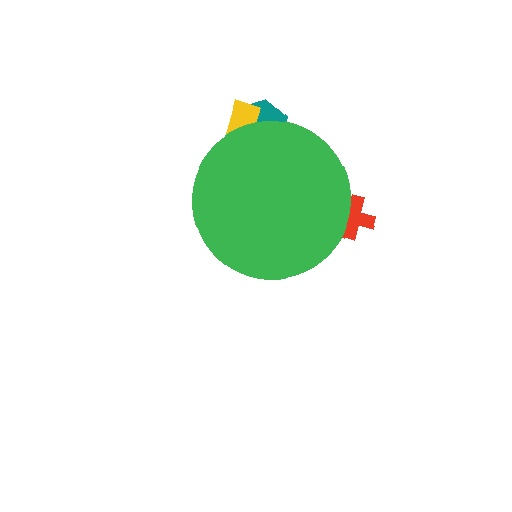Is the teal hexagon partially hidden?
Yes, the teal hexagon is partially hidden behind the green circle.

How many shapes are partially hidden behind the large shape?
3 shapes are partially hidden.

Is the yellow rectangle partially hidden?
Yes, the yellow rectangle is partially hidden behind the green circle.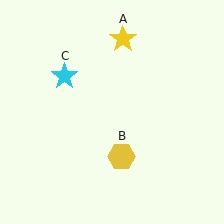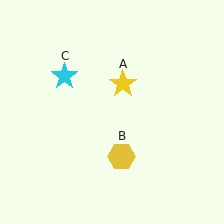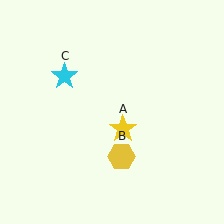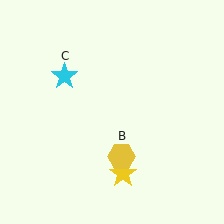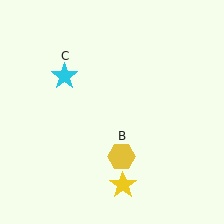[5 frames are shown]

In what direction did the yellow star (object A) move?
The yellow star (object A) moved down.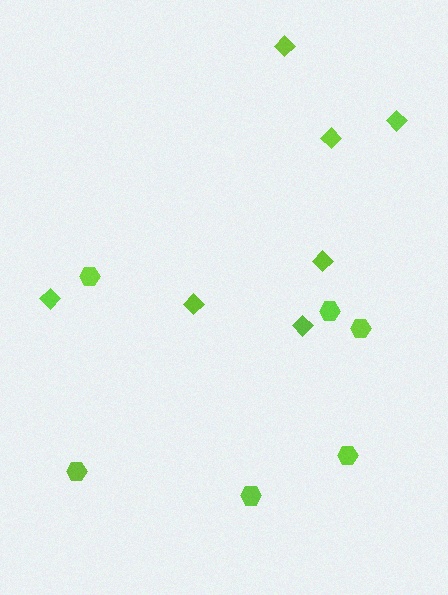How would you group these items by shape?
There are 2 groups: one group of hexagons (6) and one group of diamonds (7).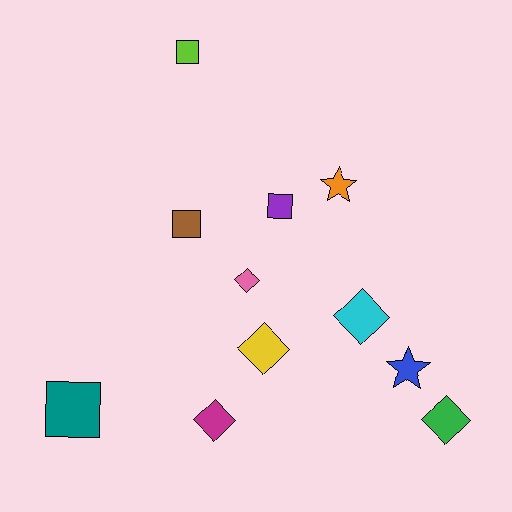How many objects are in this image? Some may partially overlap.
There are 11 objects.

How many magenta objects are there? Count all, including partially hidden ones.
There is 1 magenta object.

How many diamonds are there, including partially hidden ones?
There are 5 diamonds.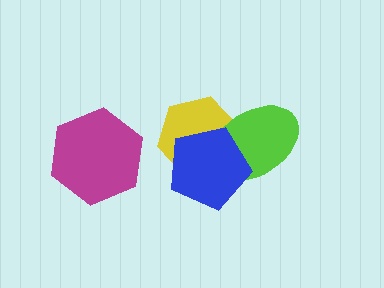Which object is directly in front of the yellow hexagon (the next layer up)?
The lime ellipse is directly in front of the yellow hexagon.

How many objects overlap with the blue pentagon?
2 objects overlap with the blue pentagon.